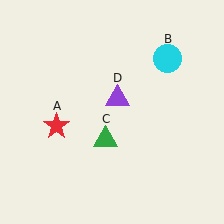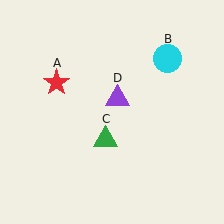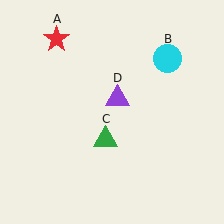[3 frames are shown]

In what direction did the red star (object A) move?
The red star (object A) moved up.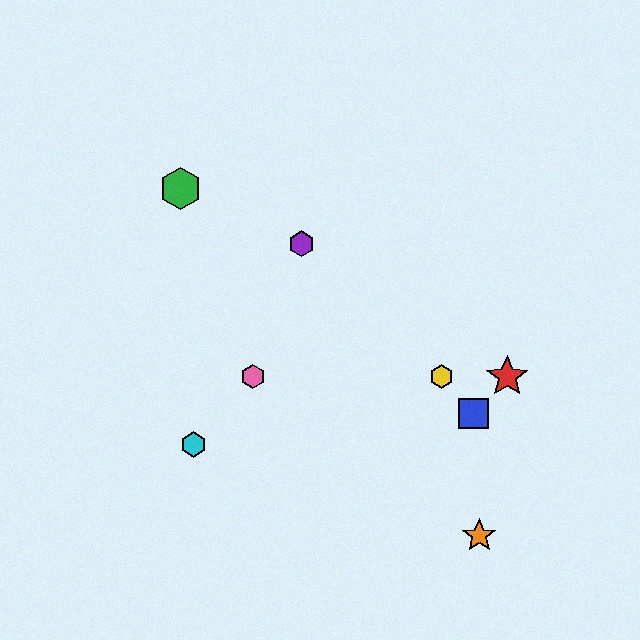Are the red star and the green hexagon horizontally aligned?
No, the red star is at y≈377 and the green hexagon is at y≈189.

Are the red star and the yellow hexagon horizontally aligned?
Yes, both are at y≈377.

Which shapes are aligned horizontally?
The red star, the yellow hexagon, the pink hexagon are aligned horizontally.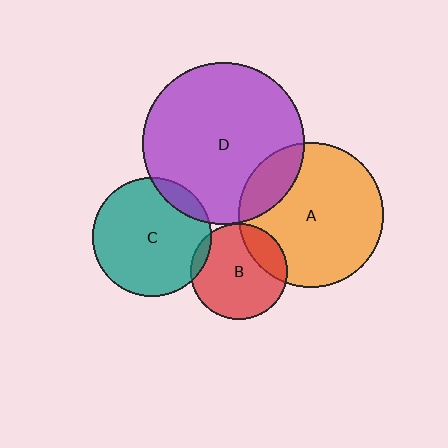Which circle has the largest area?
Circle D (purple).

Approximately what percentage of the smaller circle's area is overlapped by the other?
Approximately 20%.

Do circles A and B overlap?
Yes.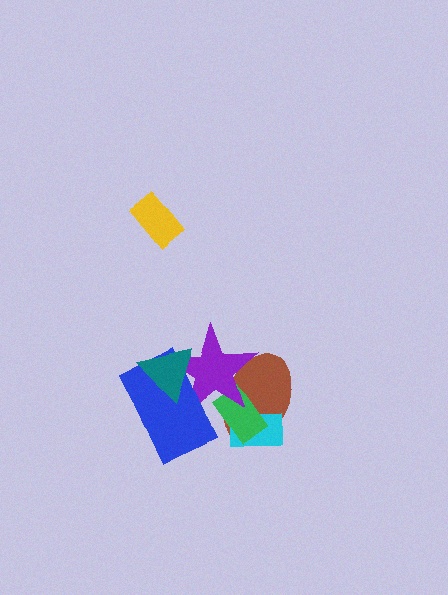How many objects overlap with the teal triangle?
2 objects overlap with the teal triangle.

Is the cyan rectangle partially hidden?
Yes, it is partially covered by another shape.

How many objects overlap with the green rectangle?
3 objects overlap with the green rectangle.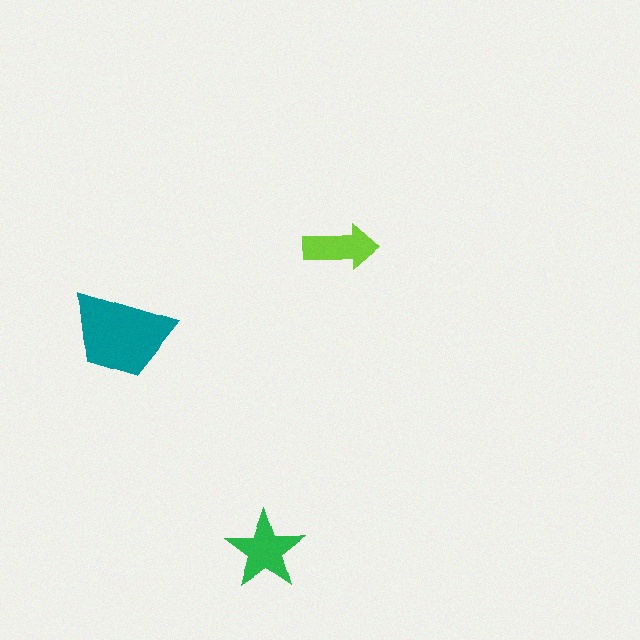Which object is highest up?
The lime arrow is topmost.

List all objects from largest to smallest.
The teal trapezoid, the green star, the lime arrow.